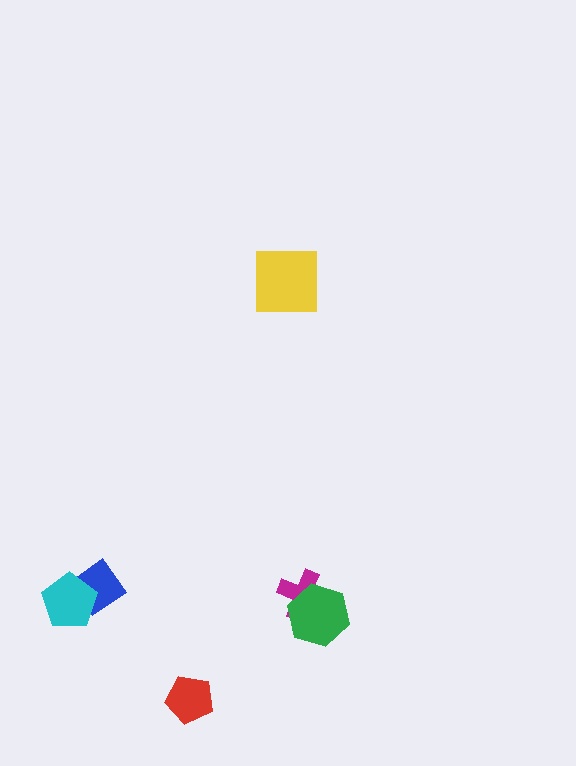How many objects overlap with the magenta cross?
1 object overlaps with the magenta cross.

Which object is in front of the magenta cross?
The green hexagon is in front of the magenta cross.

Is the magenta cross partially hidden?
Yes, it is partially covered by another shape.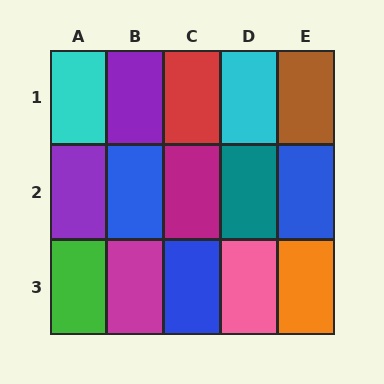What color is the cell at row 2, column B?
Blue.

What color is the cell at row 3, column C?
Blue.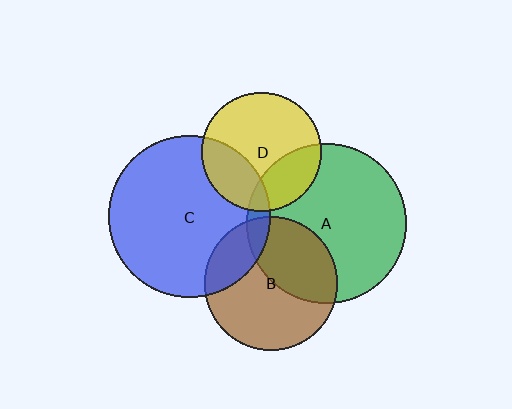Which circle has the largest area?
Circle C (blue).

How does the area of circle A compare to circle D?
Approximately 1.8 times.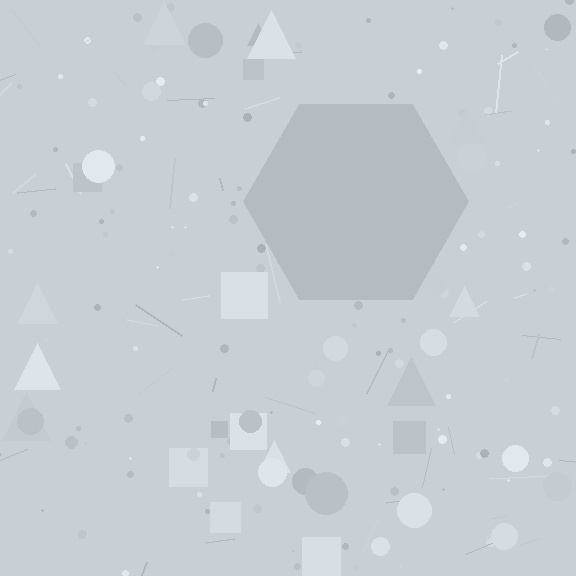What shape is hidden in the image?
A hexagon is hidden in the image.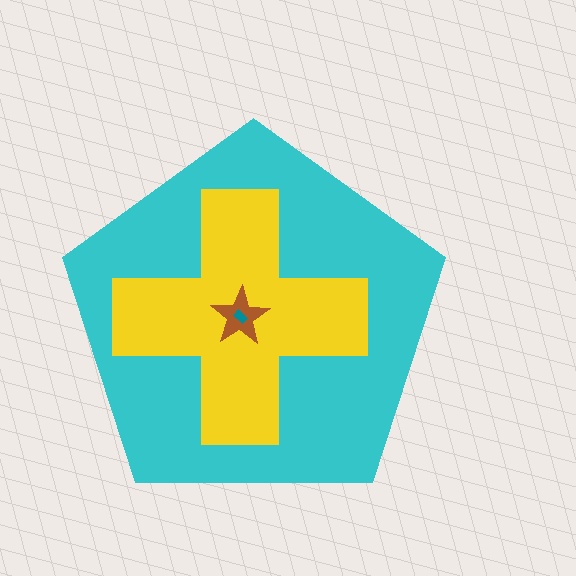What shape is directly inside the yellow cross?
The brown star.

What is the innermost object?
The teal rectangle.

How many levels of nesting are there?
4.